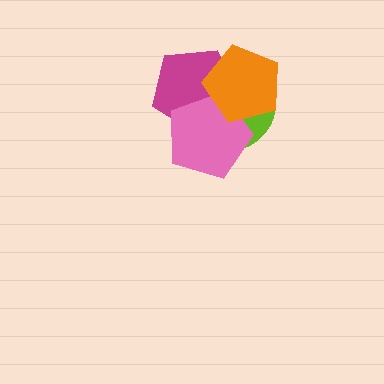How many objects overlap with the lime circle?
3 objects overlap with the lime circle.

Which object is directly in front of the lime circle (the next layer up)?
The magenta pentagon is directly in front of the lime circle.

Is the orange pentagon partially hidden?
No, no other shape covers it.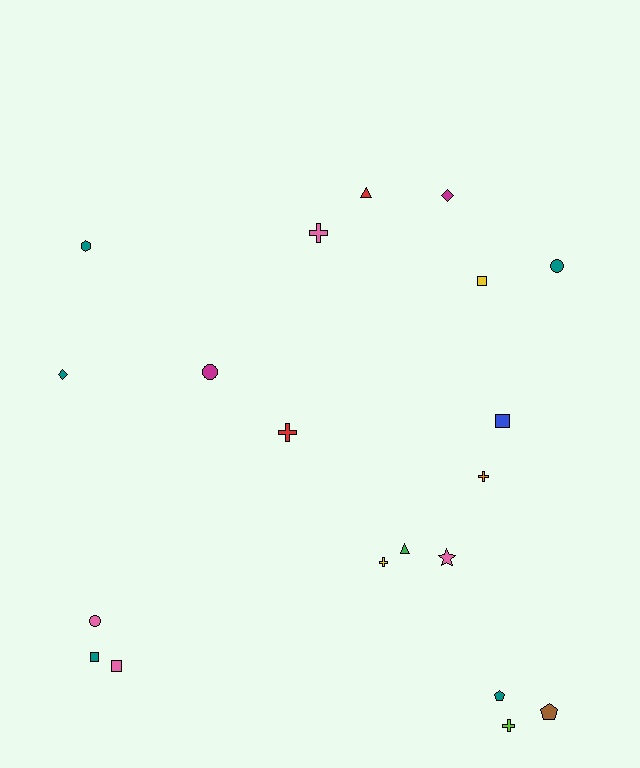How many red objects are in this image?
There are 2 red objects.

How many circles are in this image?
There are 3 circles.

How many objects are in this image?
There are 20 objects.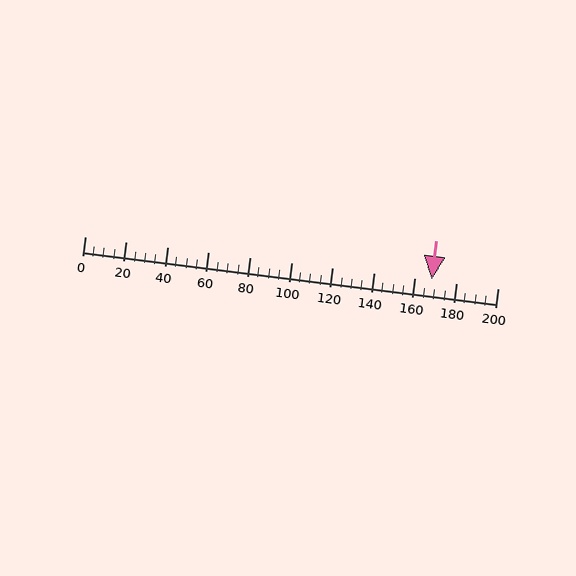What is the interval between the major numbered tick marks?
The major tick marks are spaced 20 units apart.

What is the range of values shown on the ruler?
The ruler shows values from 0 to 200.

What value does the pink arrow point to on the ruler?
The pink arrow points to approximately 168.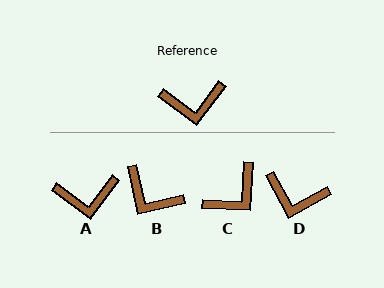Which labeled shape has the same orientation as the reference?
A.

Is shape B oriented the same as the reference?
No, it is off by about 41 degrees.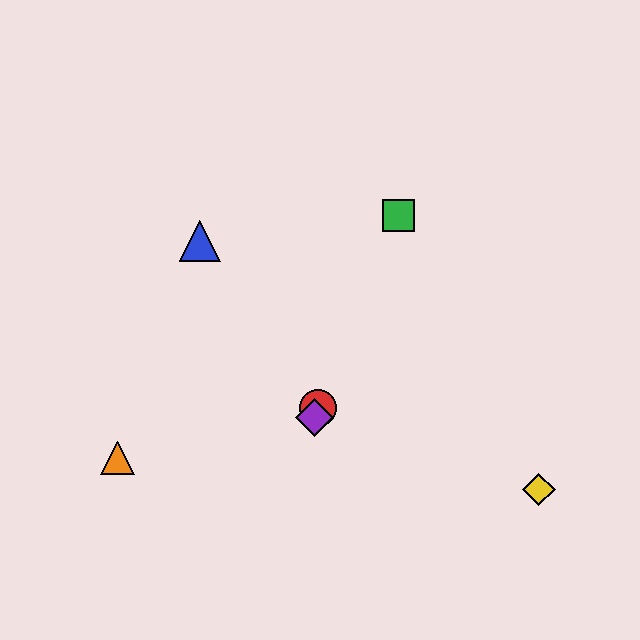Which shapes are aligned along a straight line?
The red circle, the green square, the purple diamond are aligned along a straight line.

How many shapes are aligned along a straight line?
3 shapes (the red circle, the green square, the purple diamond) are aligned along a straight line.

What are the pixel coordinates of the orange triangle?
The orange triangle is at (118, 458).